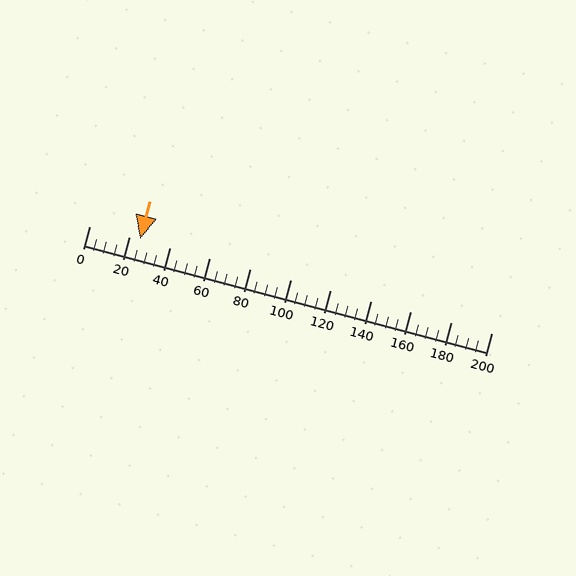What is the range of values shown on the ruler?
The ruler shows values from 0 to 200.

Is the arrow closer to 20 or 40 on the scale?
The arrow is closer to 20.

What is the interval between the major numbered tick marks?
The major tick marks are spaced 20 units apart.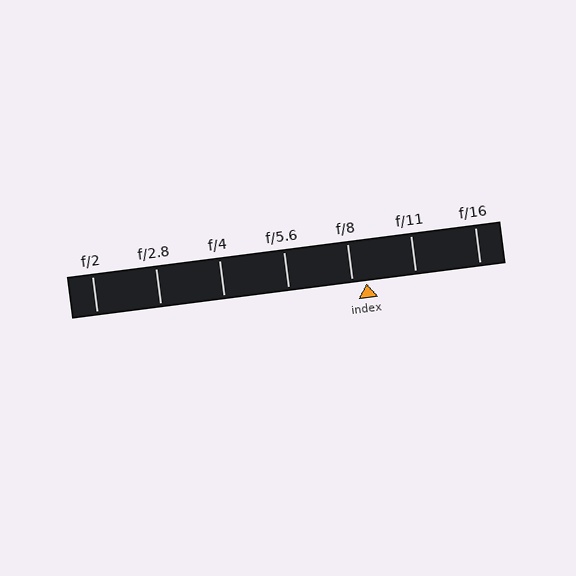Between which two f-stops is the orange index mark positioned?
The index mark is between f/8 and f/11.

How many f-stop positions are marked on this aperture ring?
There are 7 f-stop positions marked.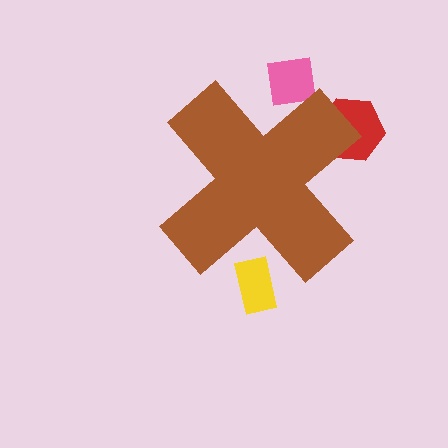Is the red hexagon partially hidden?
Yes, the red hexagon is partially hidden behind the brown cross.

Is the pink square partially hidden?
Yes, the pink square is partially hidden behind the brown cross.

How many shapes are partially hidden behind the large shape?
3 shapes are partially hidden.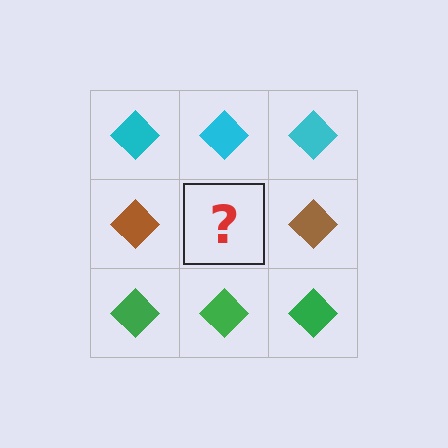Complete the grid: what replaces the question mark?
The question mark should be replaced with a brown diamond.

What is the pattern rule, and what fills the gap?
The rule is that each row has a consistent color. The gap should be filled with a brown diamond.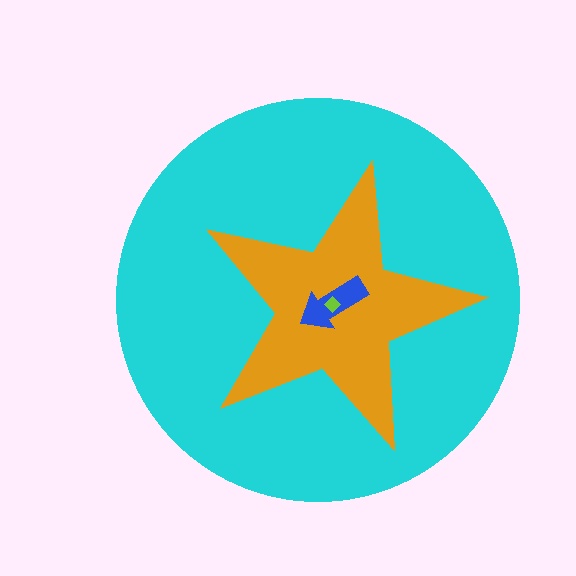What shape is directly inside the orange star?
The blue arrow.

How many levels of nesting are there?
4.